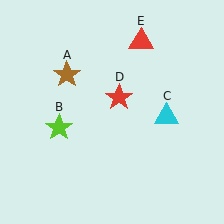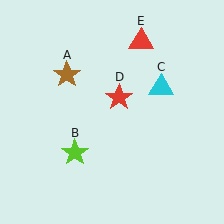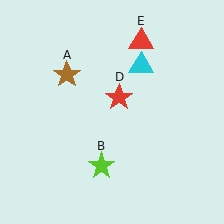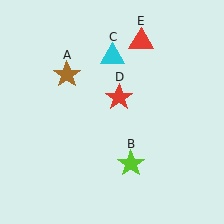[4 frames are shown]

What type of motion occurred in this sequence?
The lime star (object B), cyan triangle (object C) rotated counterclockwise around the center of the scene.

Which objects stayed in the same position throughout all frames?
Brown star (object A) and red star (object D) and red triangle (object E) remained stationary.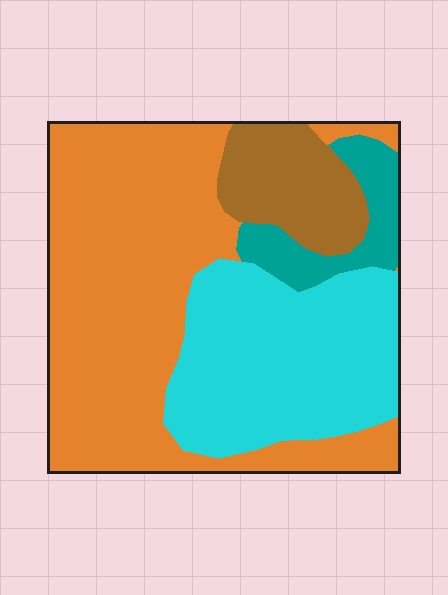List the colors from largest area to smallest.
From largest to smallest: orange, cyan, brown, teal.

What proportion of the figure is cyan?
Cyan takes up between a sixth and a third of the figure.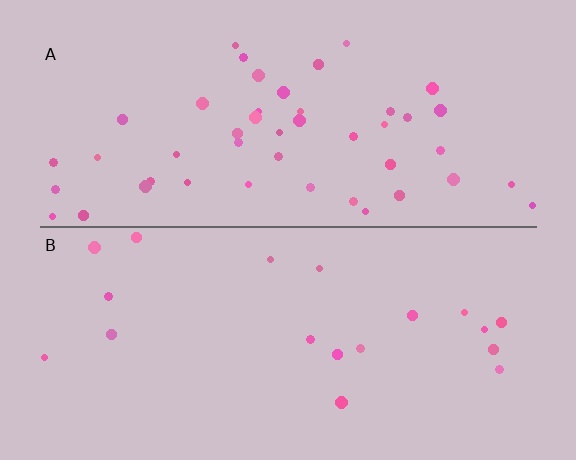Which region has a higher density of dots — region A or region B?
A (the top).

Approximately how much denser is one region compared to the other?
Approximately 2.5× — region A over region B.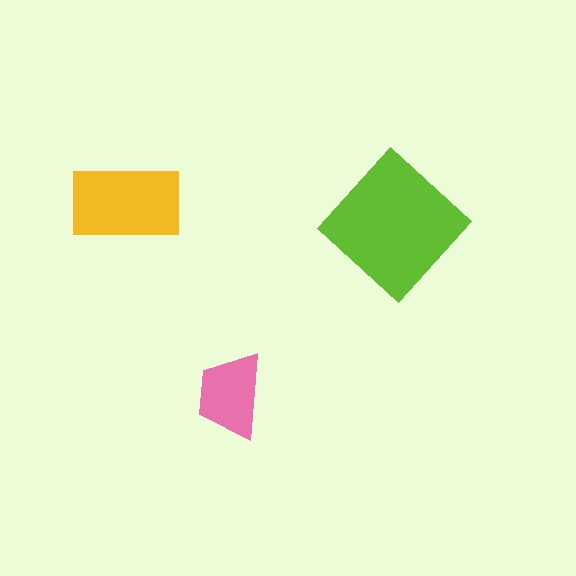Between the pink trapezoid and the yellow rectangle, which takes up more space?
The yellow rectangle.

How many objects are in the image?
There are 3 objects in the image.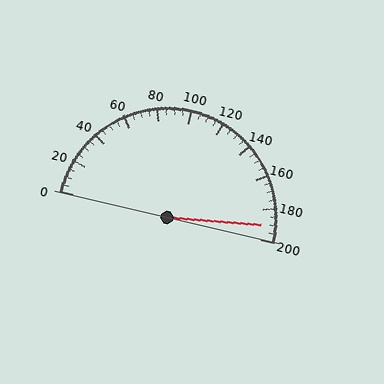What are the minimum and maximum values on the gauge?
The gauge ranges from 0 to 200.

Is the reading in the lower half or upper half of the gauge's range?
The reading is in the upper half of the range (0 to 200).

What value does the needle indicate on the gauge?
The needle indicates approximately 190.